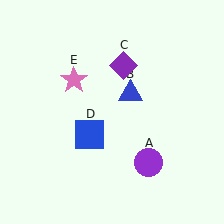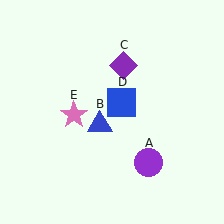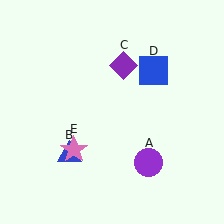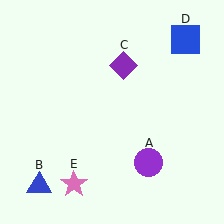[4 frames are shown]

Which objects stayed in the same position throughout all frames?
Purple circle (object A) and purple diamond (object C) remained stationary.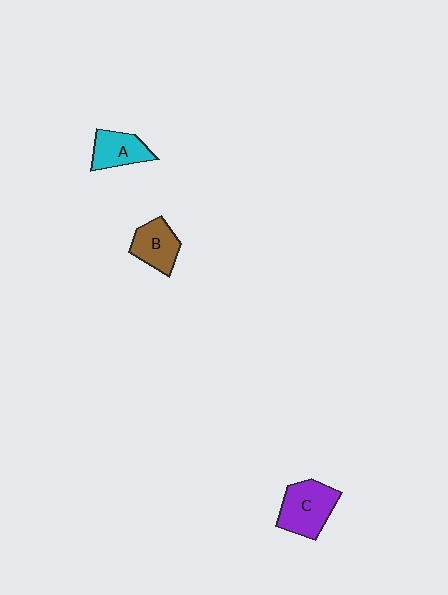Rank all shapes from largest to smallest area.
From largest to smallest: C (purple), B (brown), A (cyan).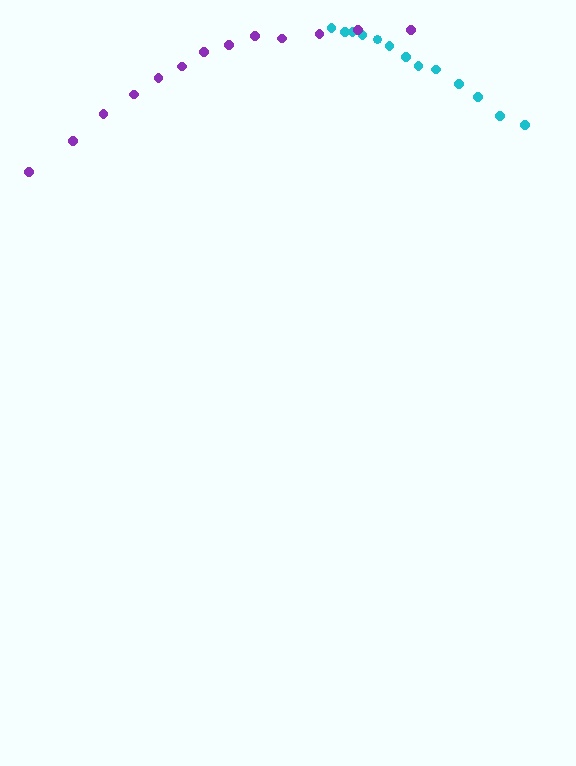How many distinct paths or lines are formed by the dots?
There are 2 distinct paths.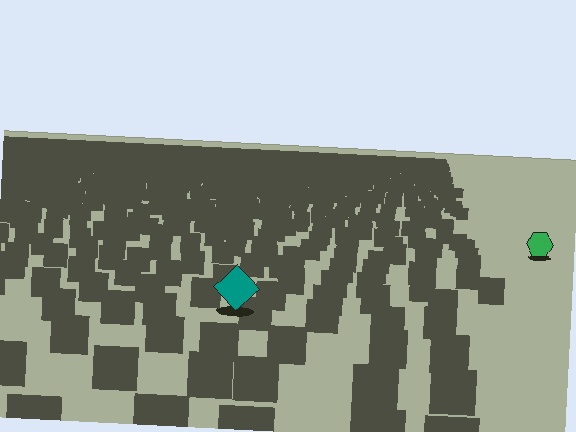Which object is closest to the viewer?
The teal diamond is closest. The texture marks near it are larger and more spread out.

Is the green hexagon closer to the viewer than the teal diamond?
No. The teal diamond is closer — you can tell from the texture gradient: the ground texture is coarser near it.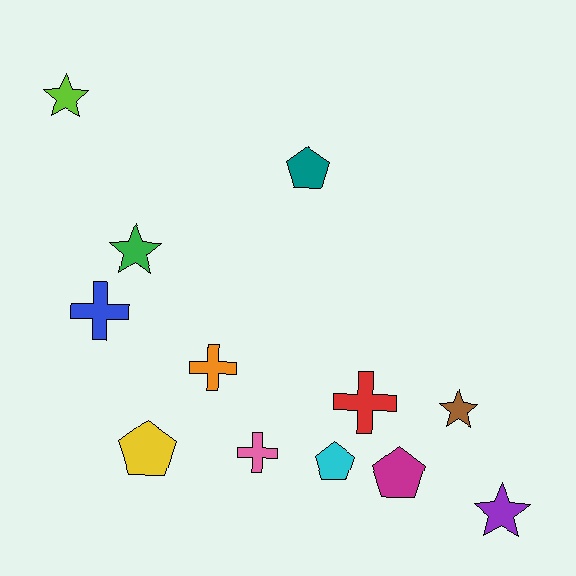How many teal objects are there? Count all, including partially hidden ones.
There is 1 teal object.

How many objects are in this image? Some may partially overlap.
There are 12 objects.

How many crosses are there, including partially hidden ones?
There are 4 crosses.